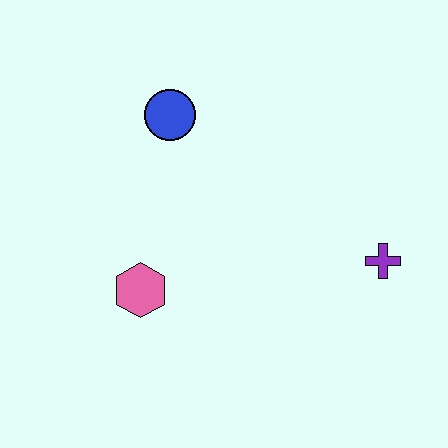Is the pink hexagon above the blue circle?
No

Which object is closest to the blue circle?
The pink hexagon is closest to the blue circle.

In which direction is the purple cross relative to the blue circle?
The purple cross is to the right of the blue circle.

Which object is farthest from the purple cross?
The blue circle is farthest from the purple cross.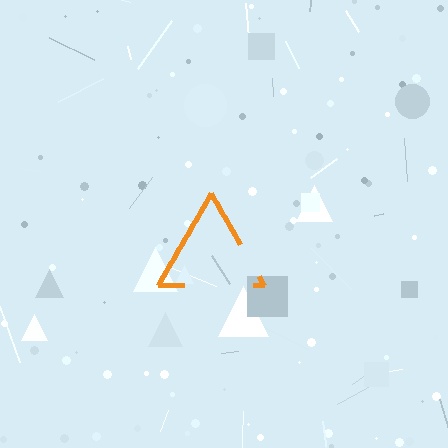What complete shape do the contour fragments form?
The contour fragments form a triangle.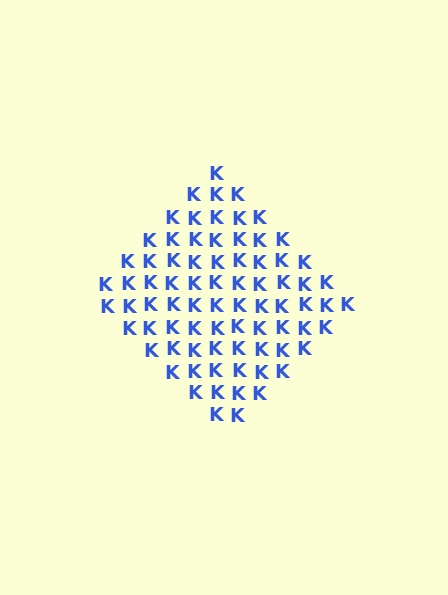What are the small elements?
The small elements are letter K's.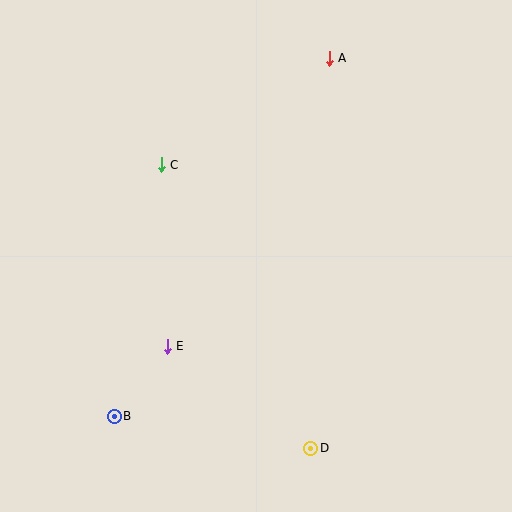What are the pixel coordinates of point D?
Point D is at (311, 448).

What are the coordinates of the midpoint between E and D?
The midpoint between E and D is at (239, 397).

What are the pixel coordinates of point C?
Point C is at (161, 165).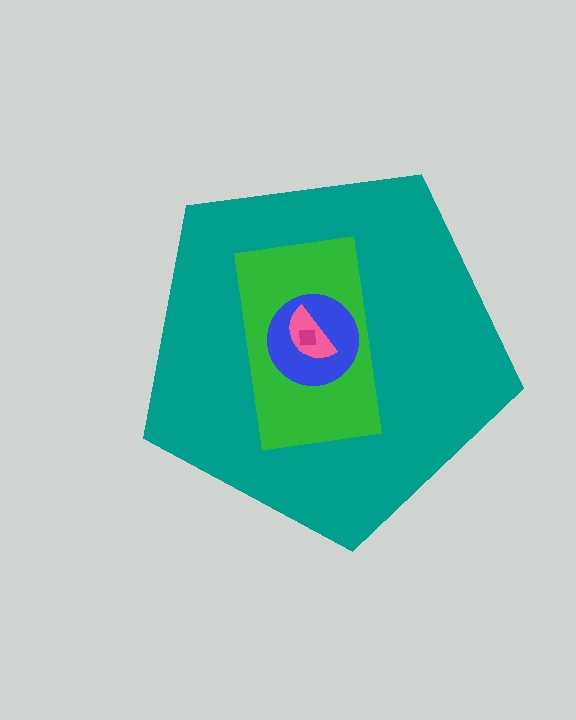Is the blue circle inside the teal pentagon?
Yes.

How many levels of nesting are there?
5.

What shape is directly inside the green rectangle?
The blue circle.